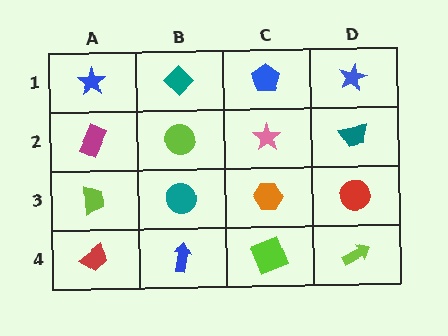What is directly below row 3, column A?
A red trapezoid.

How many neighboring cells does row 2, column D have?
3.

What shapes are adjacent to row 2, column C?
A blue pentagon (row 1, column C), an orange hexagon (row 3, column C), a lime circle (row 2, column B), a teal trapezoid (row 2, column D).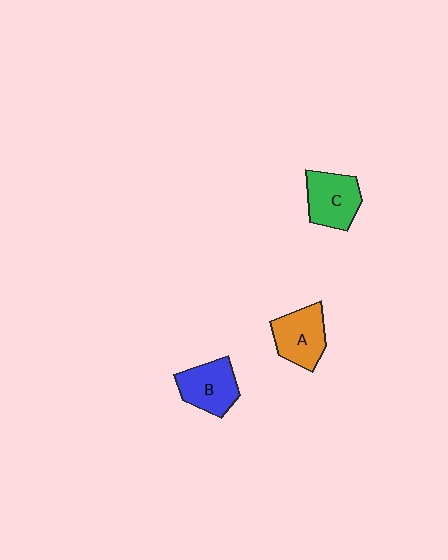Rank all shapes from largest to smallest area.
From largest to smallest: C (green), A (orange), B (blue).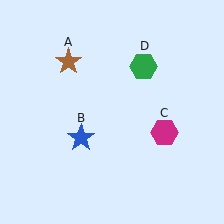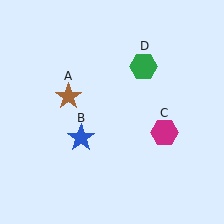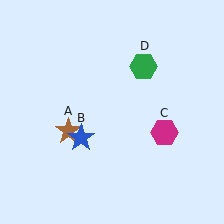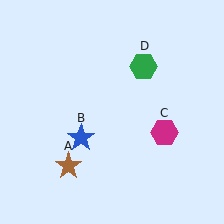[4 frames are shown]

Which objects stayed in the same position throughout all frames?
Blue star (object B) and magenta hexagon (object C) and green hexagon (object D) remained stationary.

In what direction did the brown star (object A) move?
The brown star (object A) moved down.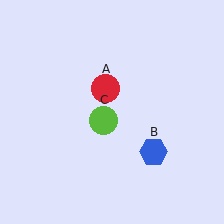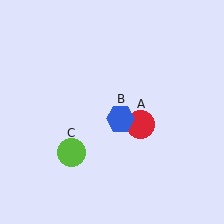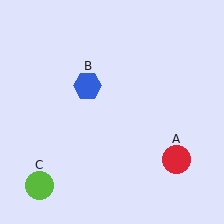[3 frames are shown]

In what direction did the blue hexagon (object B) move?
The blue hexagon (object B) moved up and to the left.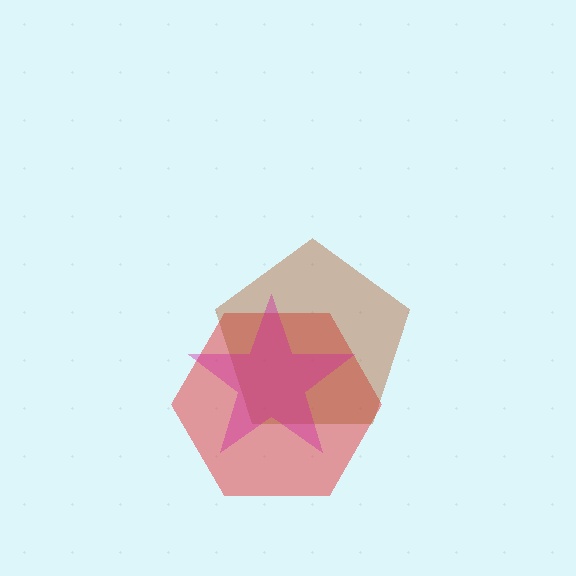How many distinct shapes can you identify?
There are 3 distinct shapes: a red hexagon, a brown pentagon, a magenta star.